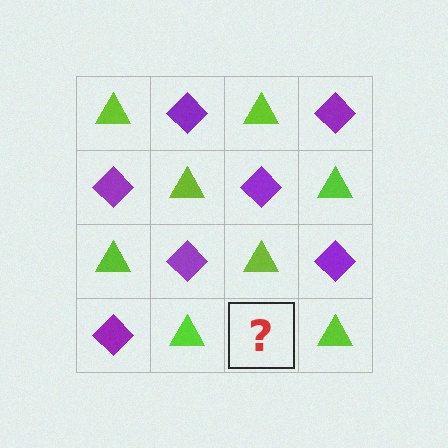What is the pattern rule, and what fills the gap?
The rule is that it alternates lime triangle and purple diamond in a checkerboard pattern. The gap should be filled with a purple diamond.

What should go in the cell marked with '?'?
The missing cell should contain a purple diamond.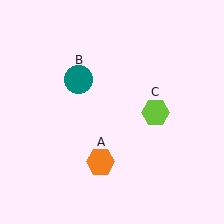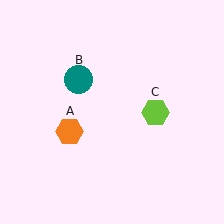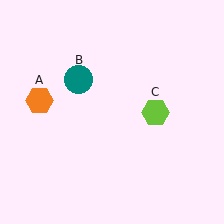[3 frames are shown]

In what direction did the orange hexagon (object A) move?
The orange hexagon (object A) moved up and to the left.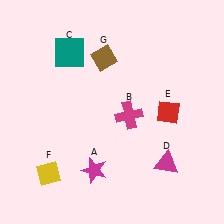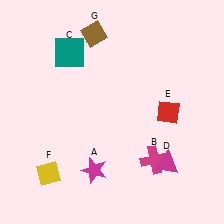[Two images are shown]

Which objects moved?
The objects that moved are: the magenta cross (B), the brown diamond (G).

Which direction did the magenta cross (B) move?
The magenta cross (B) moved down.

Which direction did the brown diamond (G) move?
The brown diamond (G) moved up.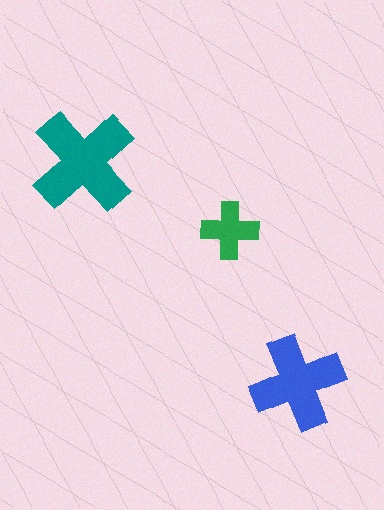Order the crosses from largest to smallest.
the teal one, the blue one, the green one.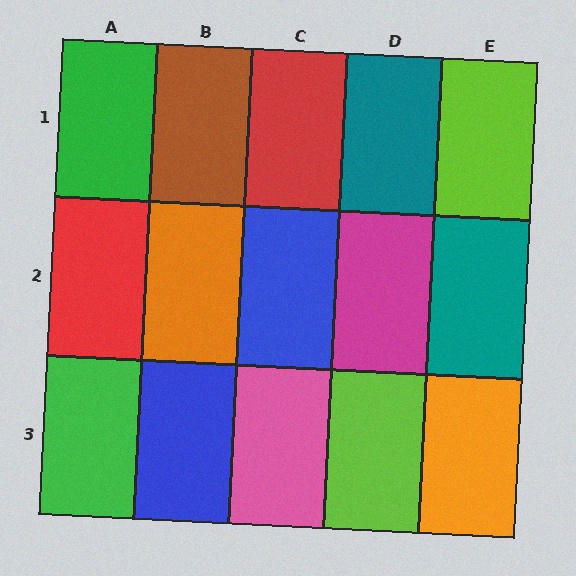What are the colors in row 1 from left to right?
Green, brown, red, teal, lime.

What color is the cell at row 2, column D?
Magenta.